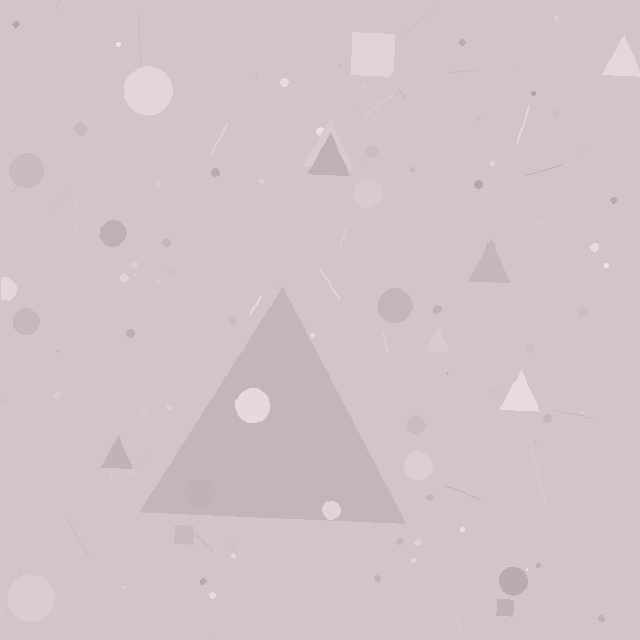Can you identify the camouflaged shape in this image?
The camouflaged shape is a triangle.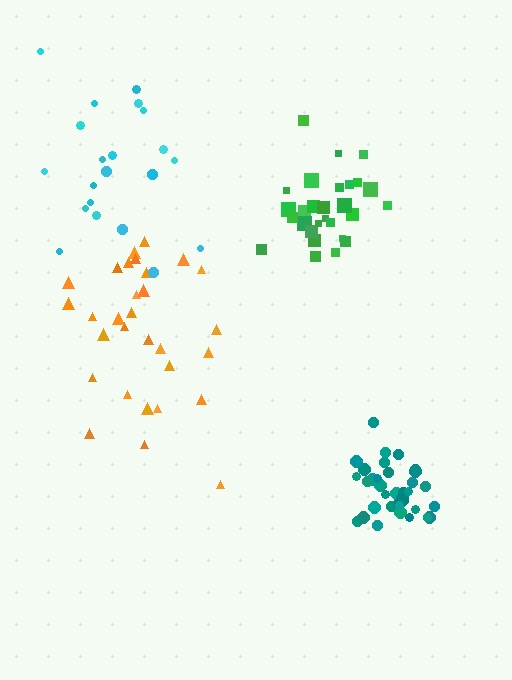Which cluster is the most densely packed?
Teal.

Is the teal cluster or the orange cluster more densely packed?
Teal.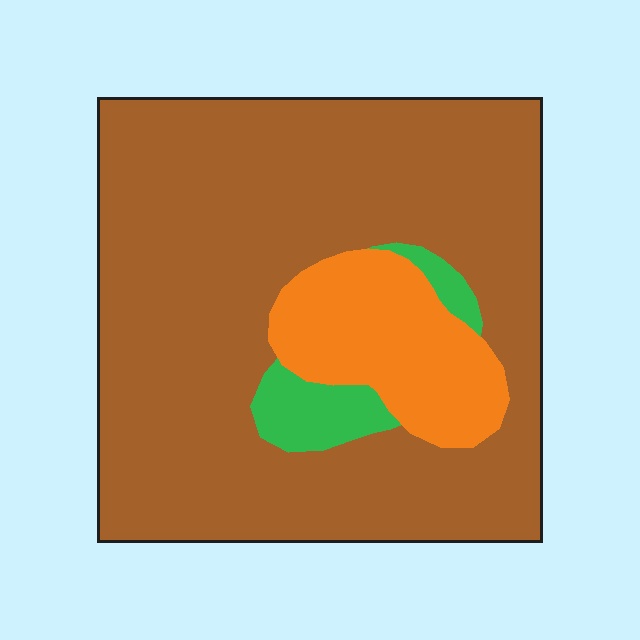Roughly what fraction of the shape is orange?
Orange takes up less than a sixth of the shape.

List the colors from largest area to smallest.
From largest to smallest: brown, orange, green.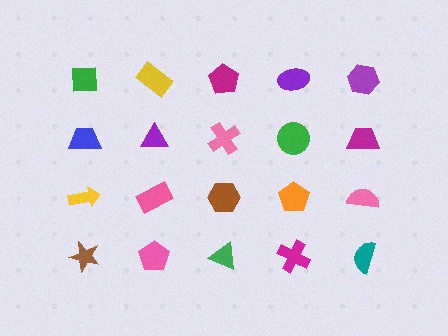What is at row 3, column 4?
An orange pentagon.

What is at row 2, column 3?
A pink cross.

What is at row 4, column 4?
A magenta cross.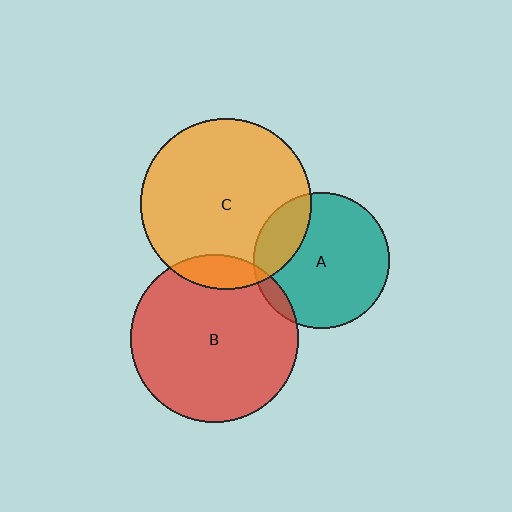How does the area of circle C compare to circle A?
Approximately 1.6 times.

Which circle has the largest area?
Circle C (orange).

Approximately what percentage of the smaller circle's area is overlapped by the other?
Approximately 10%.